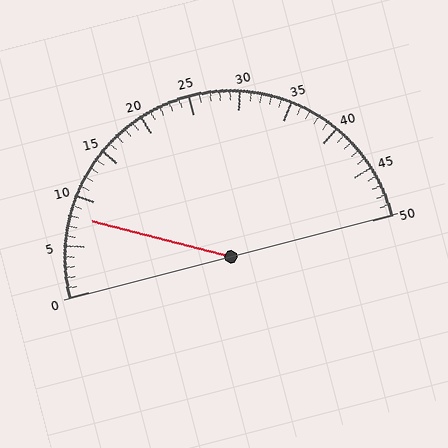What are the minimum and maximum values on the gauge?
The gauge ranges from 0 to 50.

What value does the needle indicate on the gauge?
The needle indicates approximately 8.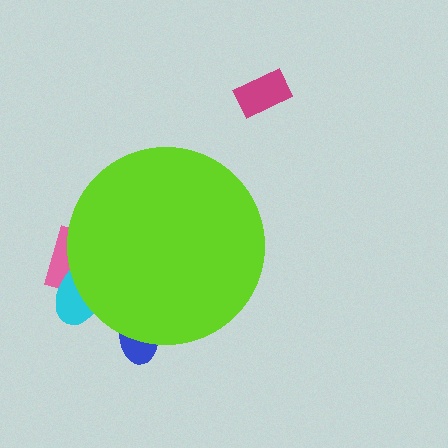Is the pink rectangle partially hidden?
Yes, the pink rectangle is partially hidden behind the lime circle.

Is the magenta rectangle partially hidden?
No, the magenta rectangle is fully visible.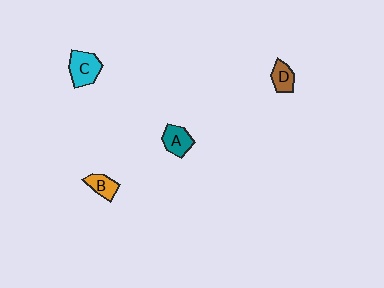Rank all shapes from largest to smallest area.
From largest to smallest: C (cyan), A (teal), D (brown), B (orange).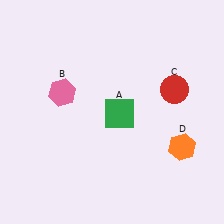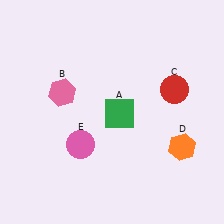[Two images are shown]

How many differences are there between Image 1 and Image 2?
There is 1 difference between the two images.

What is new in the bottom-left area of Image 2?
A pink circle (E) was added in the bottom-left area of Image 2.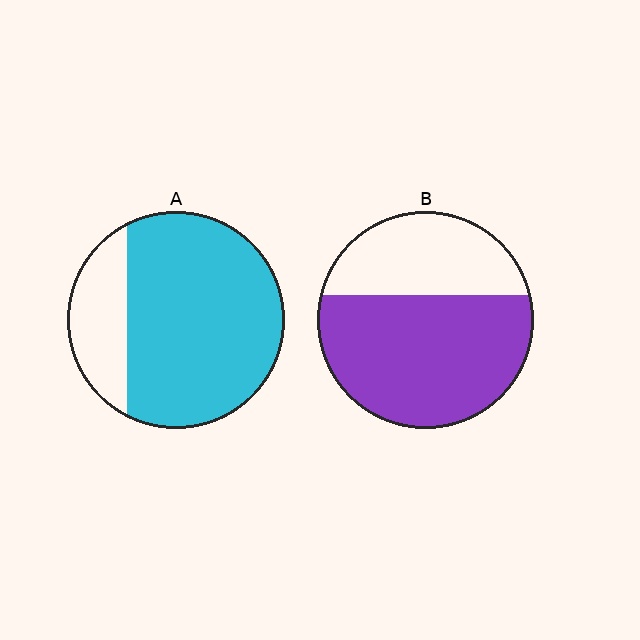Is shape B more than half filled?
Yes.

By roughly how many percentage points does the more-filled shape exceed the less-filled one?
By roughly 15 percentage points (A over B).